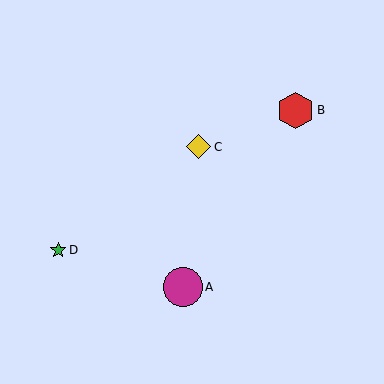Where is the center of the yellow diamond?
The center of the yellow diamond is at (199, 147).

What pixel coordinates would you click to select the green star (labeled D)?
Click at (58, 250) to select the green star D.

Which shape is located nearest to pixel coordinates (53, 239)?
The green star (labeled D) at (58, 250) is nearest to that location.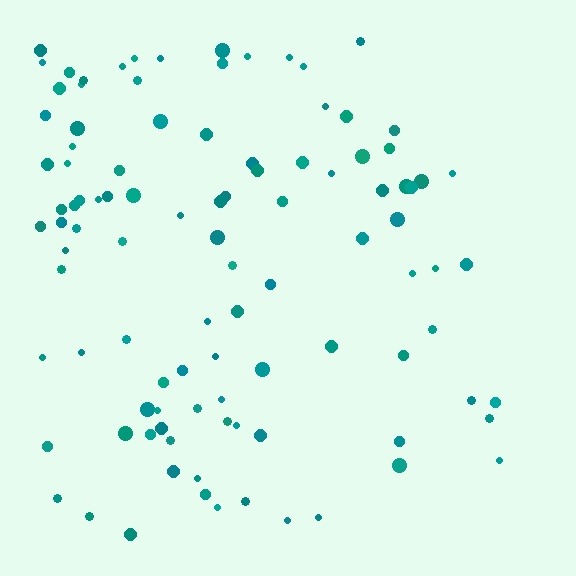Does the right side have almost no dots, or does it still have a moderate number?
Still a moderate number, just noticeably fewer than the left.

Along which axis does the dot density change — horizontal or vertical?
Horizontal.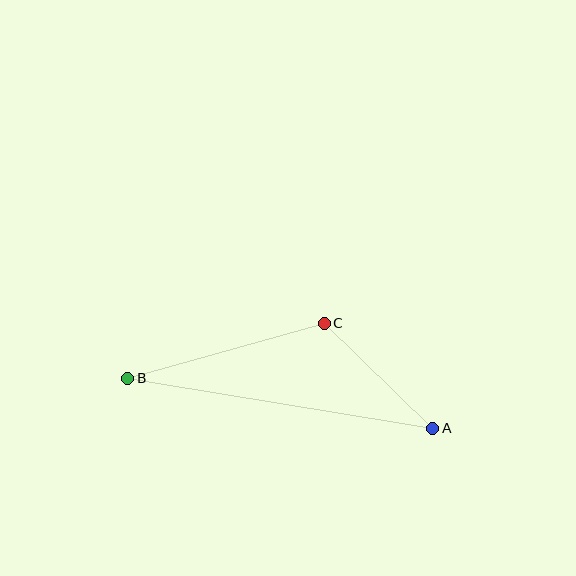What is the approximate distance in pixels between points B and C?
The distance between B and C is approximately 204 pixels.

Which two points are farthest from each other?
Points A and B are farthest from each other.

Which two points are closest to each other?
Points A and C are closest to each other.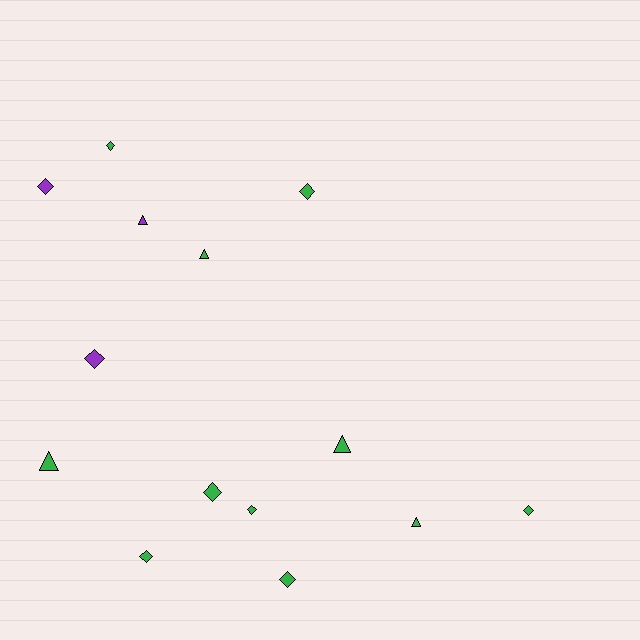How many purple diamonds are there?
There are 2 purple diamonds.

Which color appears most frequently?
Green, with 11 objects.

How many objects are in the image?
There are 14 objects.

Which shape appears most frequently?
Diamond, with 9 objects.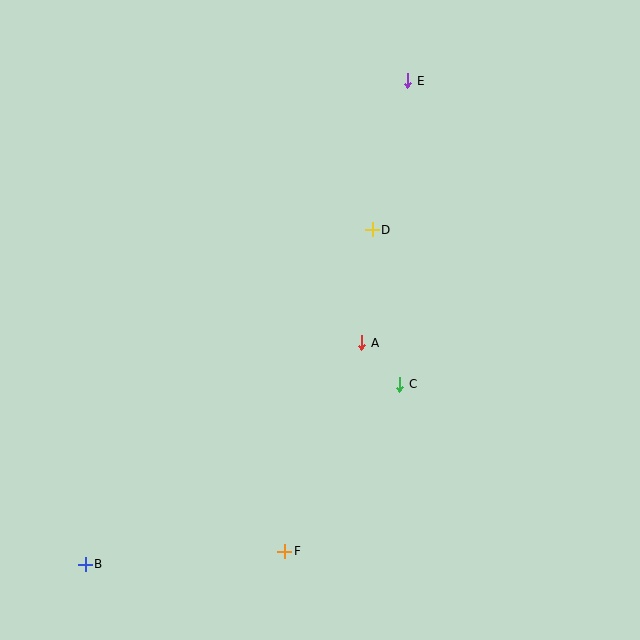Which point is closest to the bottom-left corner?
Point B is closest to the bottom-left corner.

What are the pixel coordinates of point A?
Point A is at (362, 343).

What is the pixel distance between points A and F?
The distance between A and F is 222 pixels.